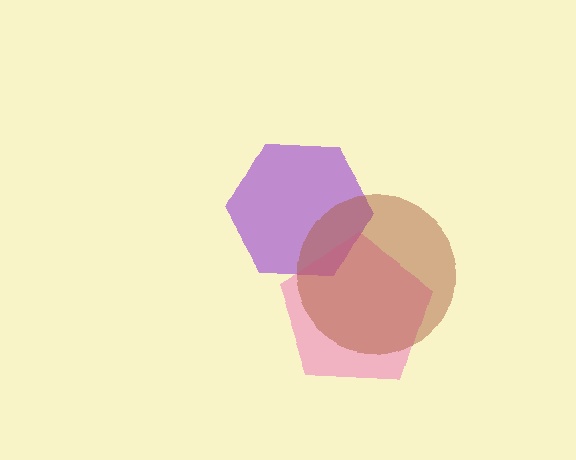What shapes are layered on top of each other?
The layered shapes are: a purple hexagon, a pink pentagon, a brown circle.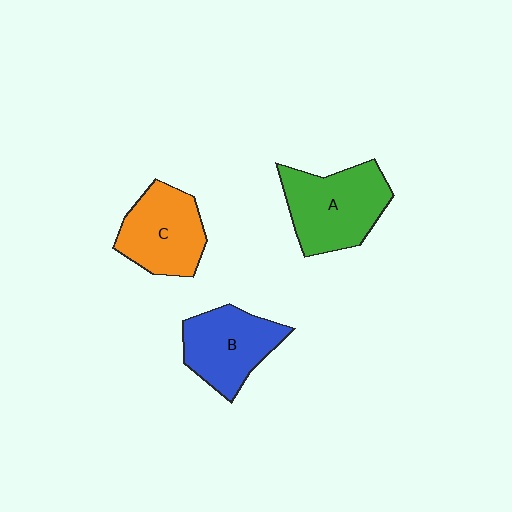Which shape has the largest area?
Shape A (green).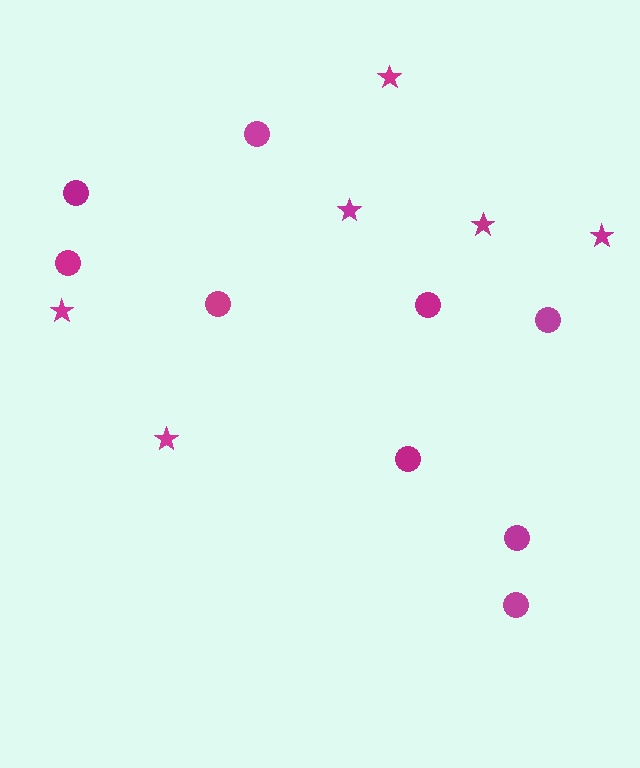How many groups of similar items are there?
There are 2 groups: one group of circles (9) and one group of stars (6).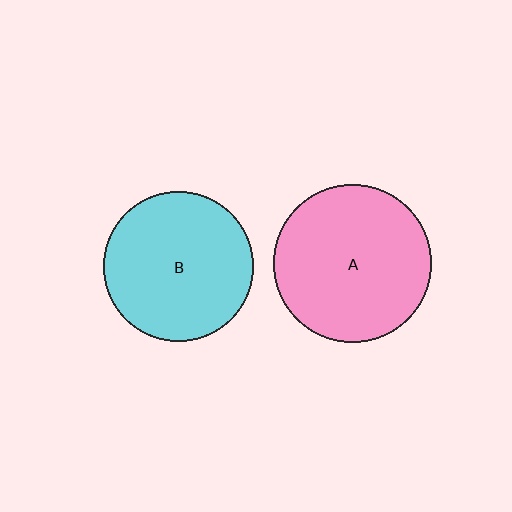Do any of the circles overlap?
No, none of the circles overlap.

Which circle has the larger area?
Circle A (pink).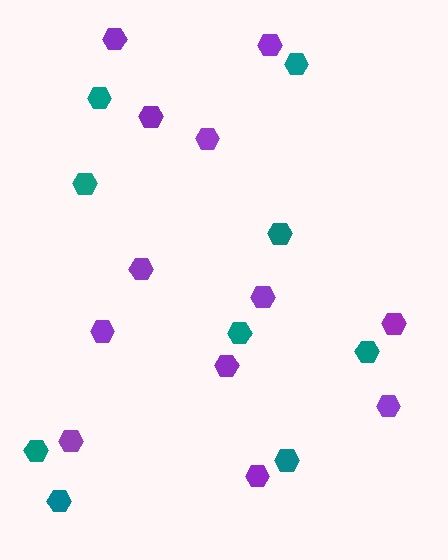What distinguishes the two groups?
There are 2 groups: one group of teal hexagons (9) and one group of purple hexagons (12).